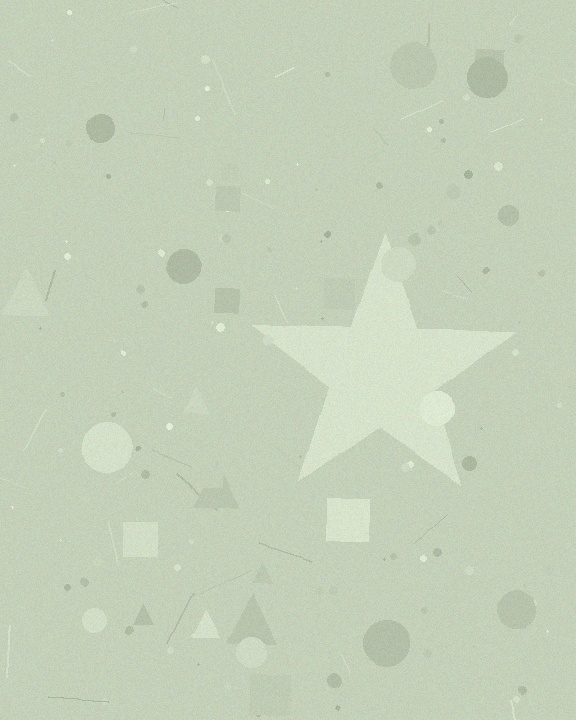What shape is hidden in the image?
A star is hidden in the image.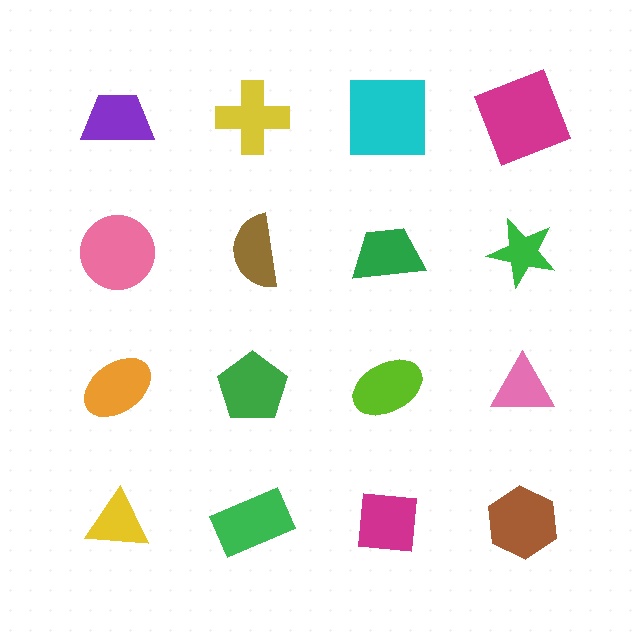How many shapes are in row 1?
4 shapes.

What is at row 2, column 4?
A green star.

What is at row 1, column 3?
A cyan square.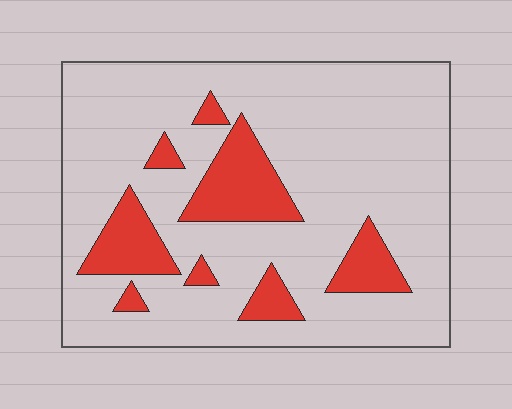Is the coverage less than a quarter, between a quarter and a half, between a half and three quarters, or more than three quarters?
Less than a quarter.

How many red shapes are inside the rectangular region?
8.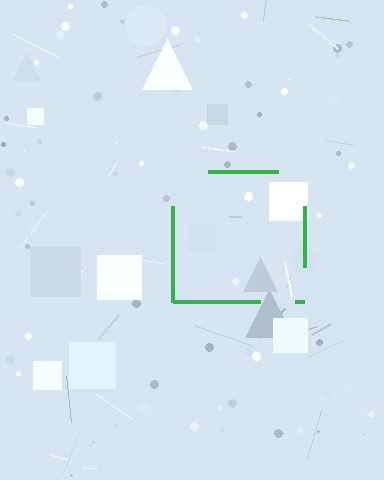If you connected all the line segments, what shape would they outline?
They would outline a square.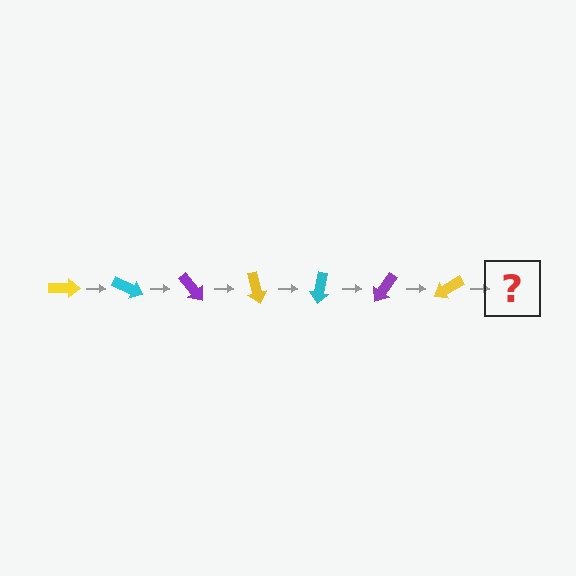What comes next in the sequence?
The next element should be a cyan arrow, rotated 175 degrees from the start.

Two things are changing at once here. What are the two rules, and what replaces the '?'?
The two rules are that it rotates 25 degrees each step and the color cycles through yellow, cyan, and purple. The '?' should be a cyan arrow, rotated 175 degrees from the start.